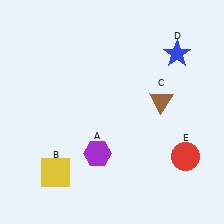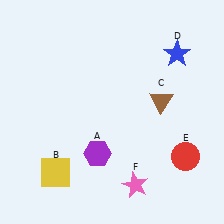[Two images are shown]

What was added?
A pink star (F) was added in Image 2.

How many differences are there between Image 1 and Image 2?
There is 1 difference between the two images.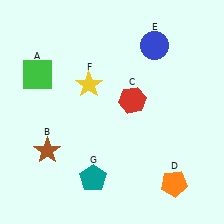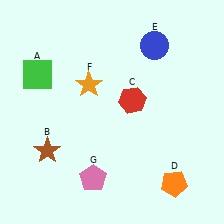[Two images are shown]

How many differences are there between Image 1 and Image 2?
There are 2 differences between the two images.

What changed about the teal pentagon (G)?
In Image 1, G is teal. In Image 2, it changed to pink.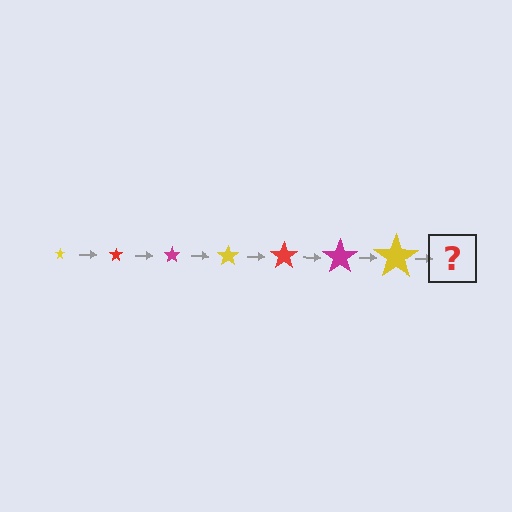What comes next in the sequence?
The next element should be a red star, larger than the previous one.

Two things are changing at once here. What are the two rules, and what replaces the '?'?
The two rules are that the star grows larger each step and the color cycles through yellow, red, and magenta. The '?' should be a red star, larger than the previous one.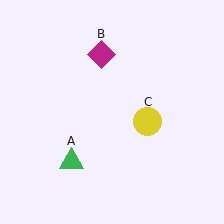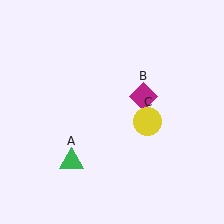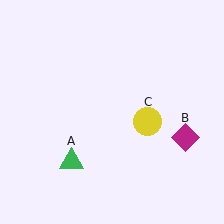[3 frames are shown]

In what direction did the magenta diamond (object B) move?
The magenta diamond (object B) moved down and to the right.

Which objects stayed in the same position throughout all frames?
Green triangle (object A) and yellow circle (object C) remained stationary.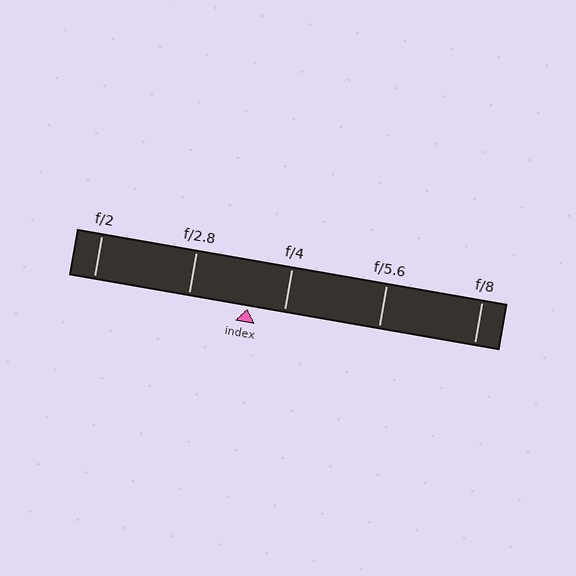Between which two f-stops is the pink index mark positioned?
The index mark is between f/2.8 and f/4.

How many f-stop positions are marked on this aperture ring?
There are 5 f-stop positions marked.